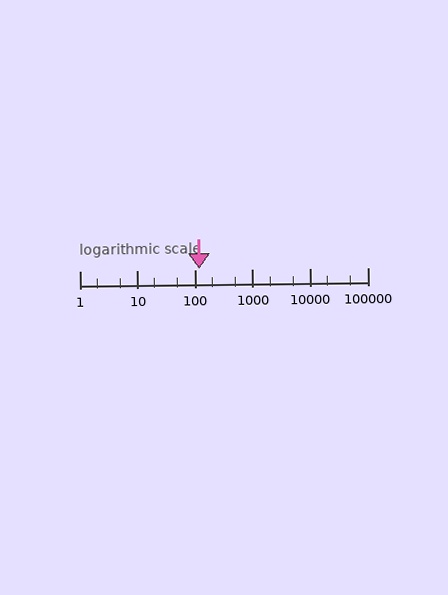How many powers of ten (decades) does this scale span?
The scale spans 5 decades, from 1 to 100000.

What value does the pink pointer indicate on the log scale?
The pointer indicates approximately 120.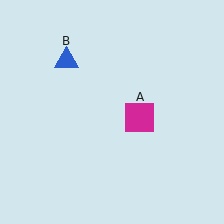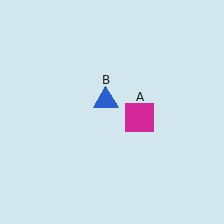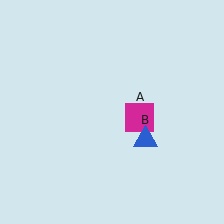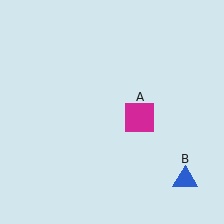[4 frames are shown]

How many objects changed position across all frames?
1 object changed position: blue triangle (object B).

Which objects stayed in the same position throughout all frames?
Magenta square (object A) remained stationary.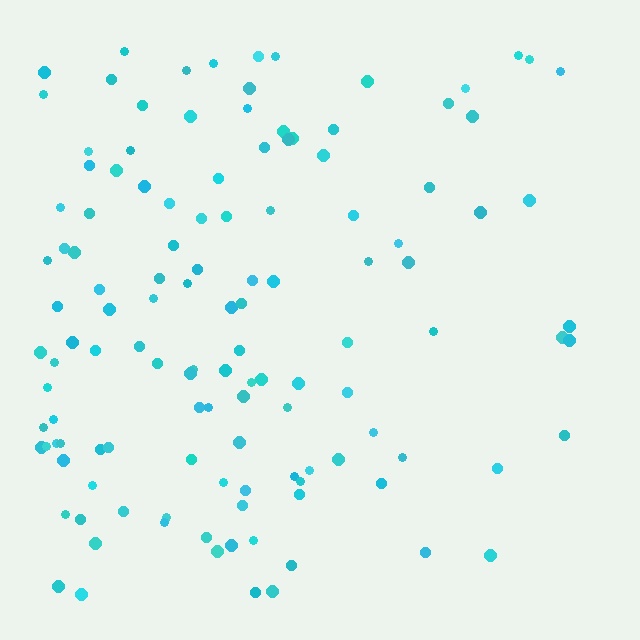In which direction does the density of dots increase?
From right to left, with the left side densest.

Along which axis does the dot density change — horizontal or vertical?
Horizontal.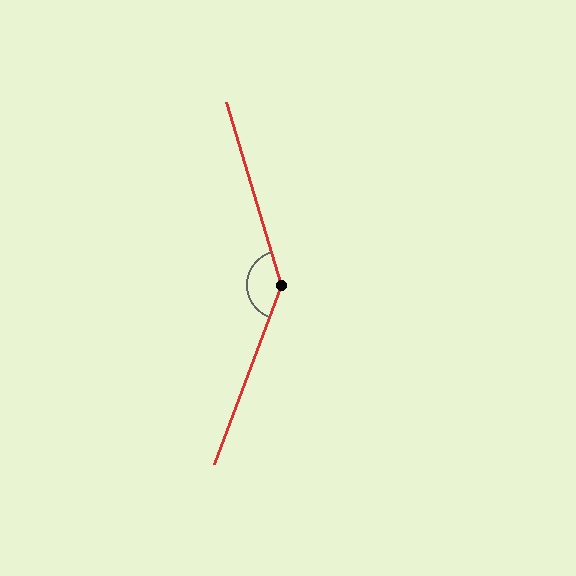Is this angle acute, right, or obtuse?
It is obtuse.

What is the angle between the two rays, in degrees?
Approximately 143 degrees.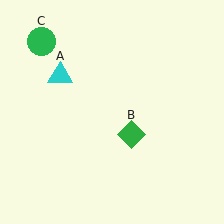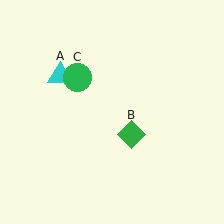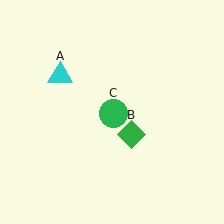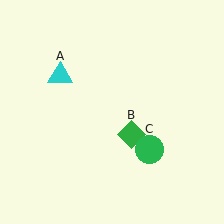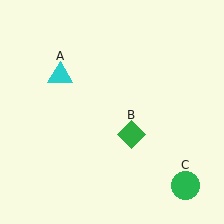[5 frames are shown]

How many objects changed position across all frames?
1 object changed position: green circle (object C).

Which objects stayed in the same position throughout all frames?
Cyan triangle (object A) and green diamond (object B) remained stationary.